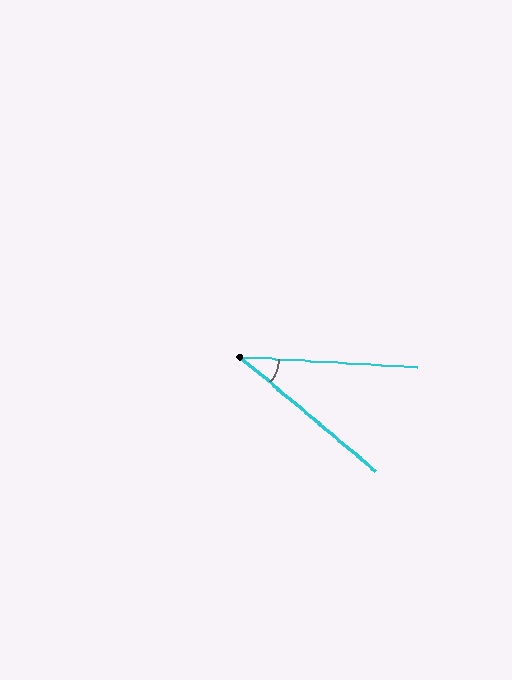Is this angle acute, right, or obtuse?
It is acute.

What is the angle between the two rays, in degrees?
Approximately 37 degrees.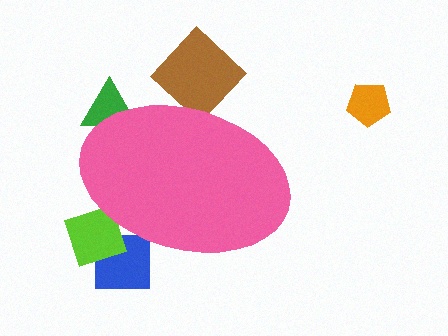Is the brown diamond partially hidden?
Yes, the brown diamond is partially hidden behind the pink ellipse.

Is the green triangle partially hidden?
Yes, the green triangle is partially hidden behind the pink ellipse.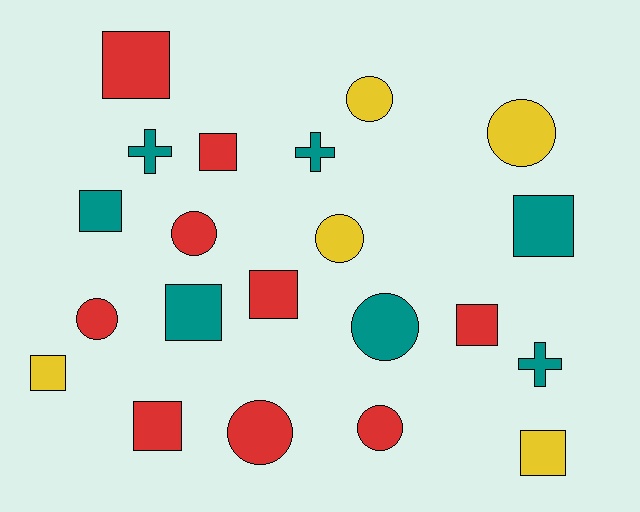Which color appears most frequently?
Red, with 9 objects.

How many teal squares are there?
There are 3 teal squares.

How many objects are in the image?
There are 21 objects.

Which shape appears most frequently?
Square, with 10 objects.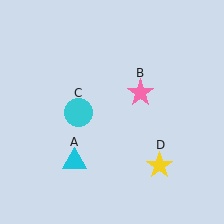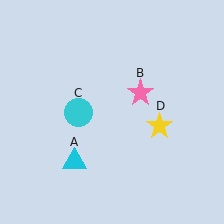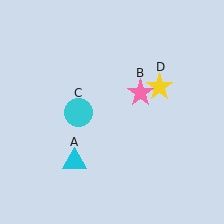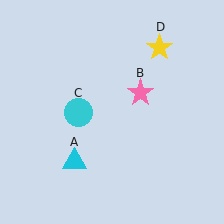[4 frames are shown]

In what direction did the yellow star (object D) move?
The yellow star (object D) moved up.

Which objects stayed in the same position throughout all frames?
Cyan triangle (object A) and pink star (object B) and cyan circle (object C) remained stationary.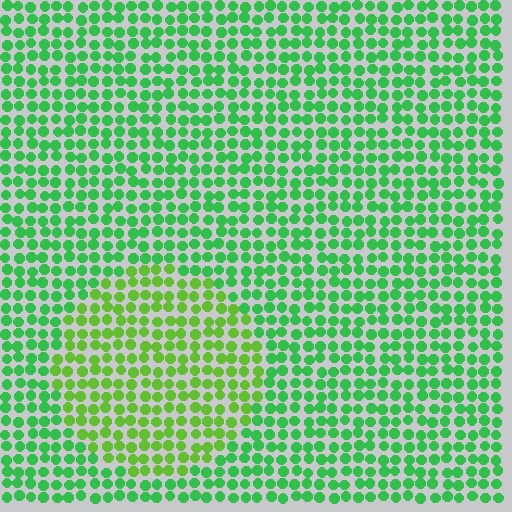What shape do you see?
I see a circle.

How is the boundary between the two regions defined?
The boundary is defined purely by a slight shift in hue (about 32 degrees). Spacing, size, and orientation are identical on both sides.